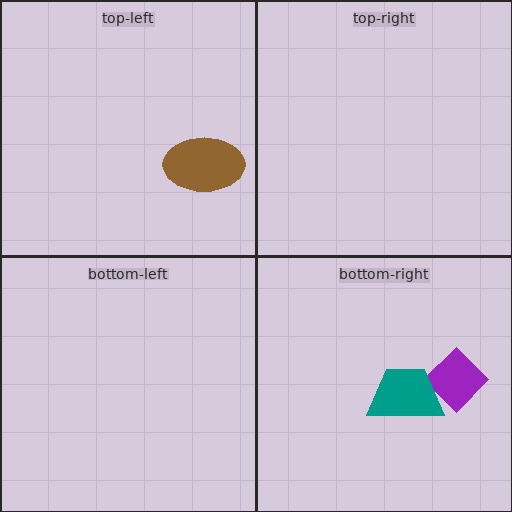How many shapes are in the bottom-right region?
2.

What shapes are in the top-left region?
The brown ellipse.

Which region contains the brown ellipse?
The top-left region.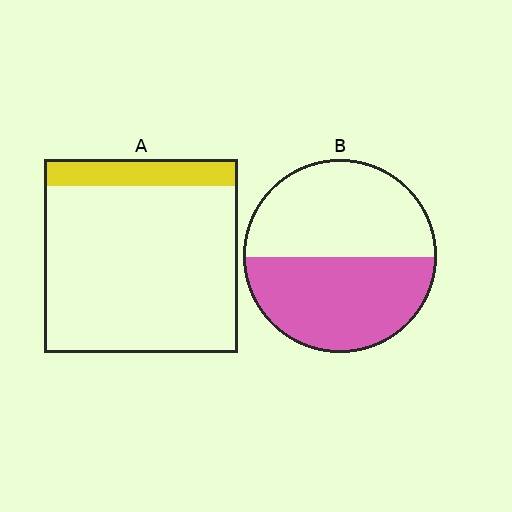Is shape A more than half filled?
No.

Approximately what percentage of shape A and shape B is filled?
A is approximately 15% and B is approximately 50%.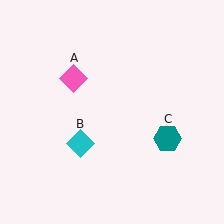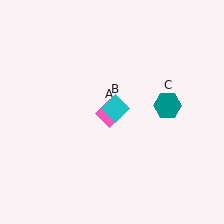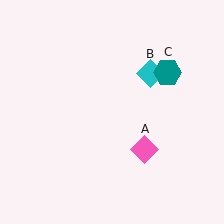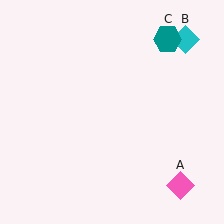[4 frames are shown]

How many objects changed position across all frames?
3 objects changed position: pink diamond (object A), cyan diamond (object B), teal hexagon (object C).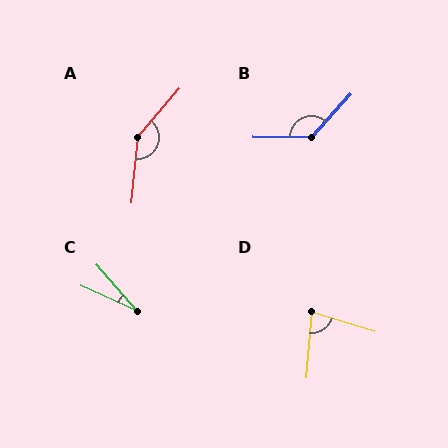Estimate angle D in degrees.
Approximately 78 degrees.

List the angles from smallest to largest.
C (25°), D (78°), B (131°), A (145°).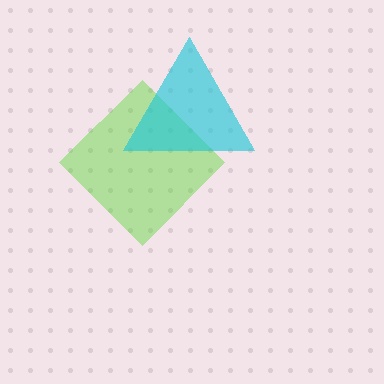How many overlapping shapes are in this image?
There are 2 overlapping shapes in the image.